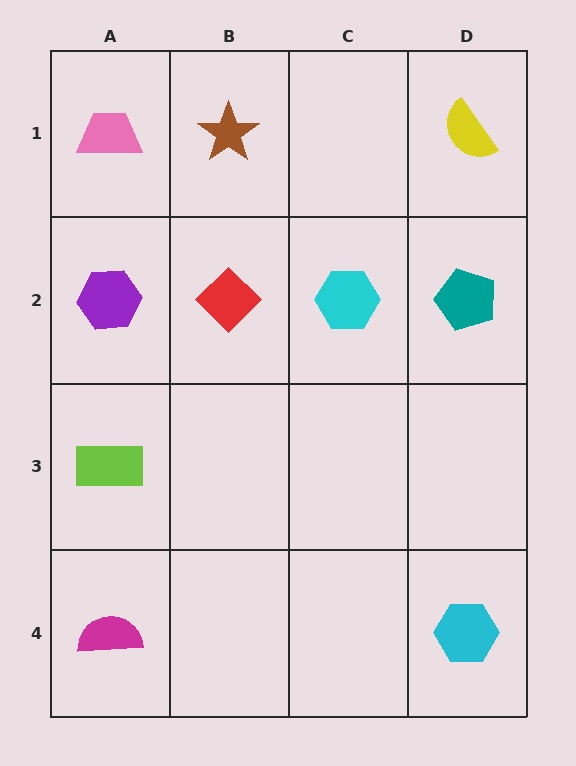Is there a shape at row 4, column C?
No, that cell is empty.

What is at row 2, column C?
A cyan hexagon.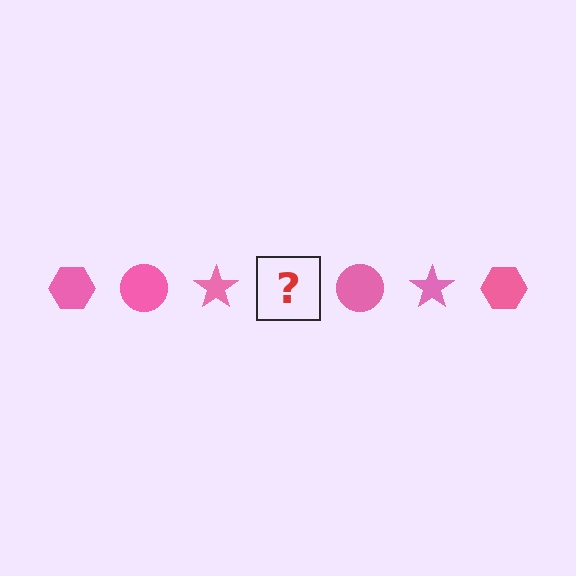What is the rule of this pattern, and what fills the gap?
The rule is that the pattern cycles through hexagon, circle, star shapes in pink. The gap should be filled with a pink hexagon.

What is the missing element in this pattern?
The missing element is a pink hexagon.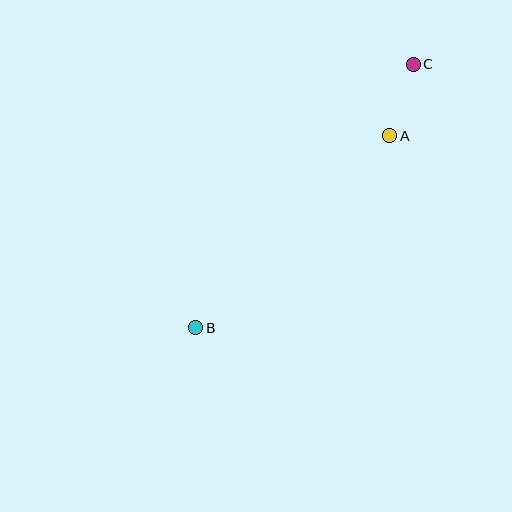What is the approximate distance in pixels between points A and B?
The distance between A and B is approximately 273 pixels.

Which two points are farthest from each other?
Points B and C are farthest from each other.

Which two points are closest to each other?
Points A and C are closest to each other.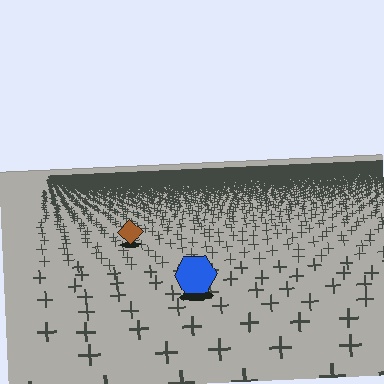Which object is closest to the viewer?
The blue hexagon is closest. The texture marks near it are larger and more spread out.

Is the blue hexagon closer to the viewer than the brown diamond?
Yes. The blue hexagon is closer — you can tell from the texture gradient: the ground texture is coarser near it.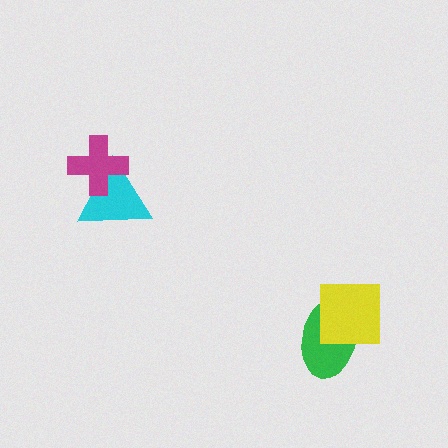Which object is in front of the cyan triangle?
The magenta cross is in front of the cyan triangle.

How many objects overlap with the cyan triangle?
1 object overlaps with the cyan triangle.